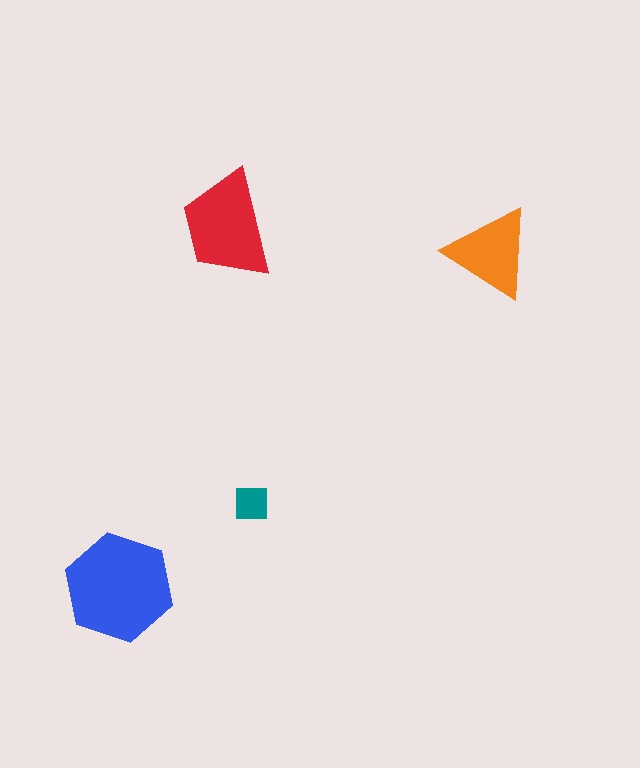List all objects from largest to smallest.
The blue hexagon, the red trapezoid, the orange triangle, the teal square.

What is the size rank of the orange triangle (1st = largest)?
3rd.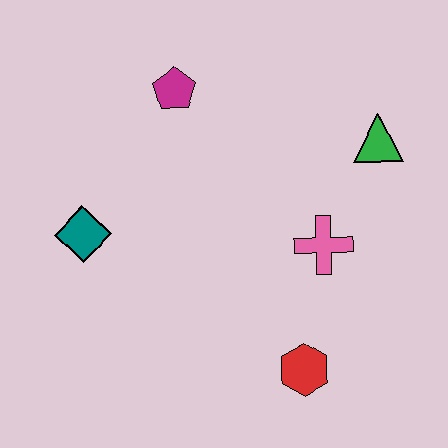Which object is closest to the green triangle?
The pink cross is closest to the green triangle.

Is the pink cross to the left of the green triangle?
Yes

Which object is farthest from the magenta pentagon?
The red hexagon is farthest from the magenta pentagon.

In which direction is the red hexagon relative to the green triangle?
The red hexagon is below the green triangle.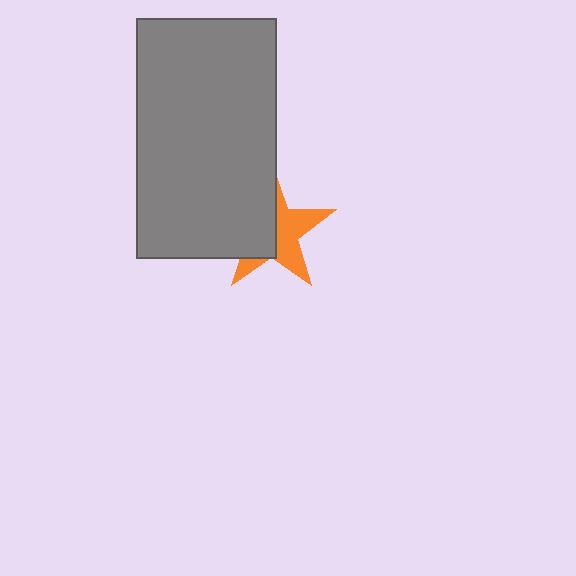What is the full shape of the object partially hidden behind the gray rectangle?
The partially hidden object is an orange star.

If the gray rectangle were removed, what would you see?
You would see the complete orange star.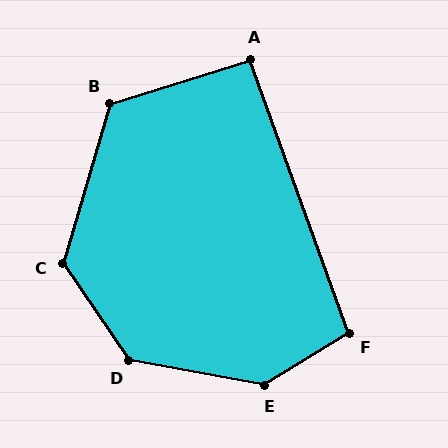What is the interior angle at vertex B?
Approximately 123 degrees (obtuse).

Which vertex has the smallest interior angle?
A, at approximately 93 degrees.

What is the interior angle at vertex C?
Approximately 129 degrees (obtuse).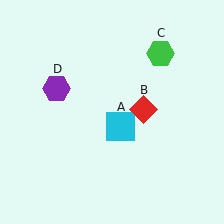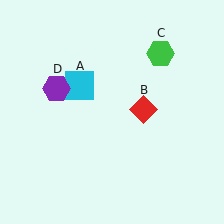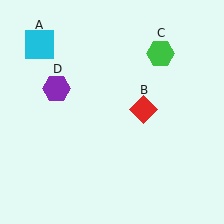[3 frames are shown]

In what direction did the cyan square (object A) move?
The cyan square (object A) moved up and to the left.